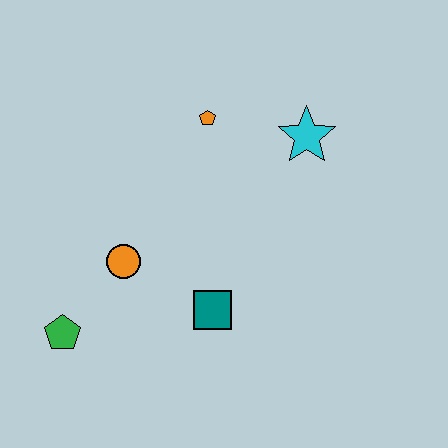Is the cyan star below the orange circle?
No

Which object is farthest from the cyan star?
The green pentagon is farthest from the cyan star.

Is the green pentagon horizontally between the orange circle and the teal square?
No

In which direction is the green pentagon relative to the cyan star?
The green pentagon is to the left of the cyan star.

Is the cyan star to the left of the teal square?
No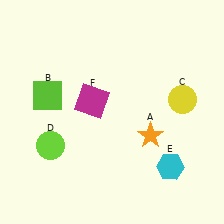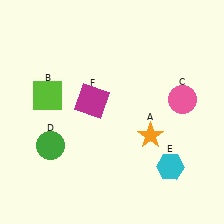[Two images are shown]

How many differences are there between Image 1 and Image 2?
There are 2 differences between the two images.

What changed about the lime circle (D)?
In Image 1, D is lime. In Image 2, it changed to green.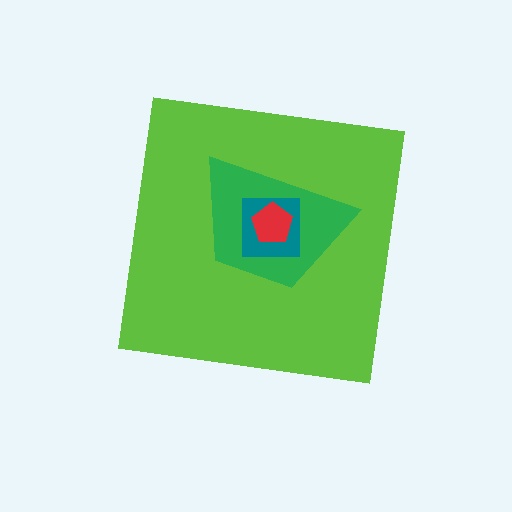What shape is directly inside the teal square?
The red pentagon.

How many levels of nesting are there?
4.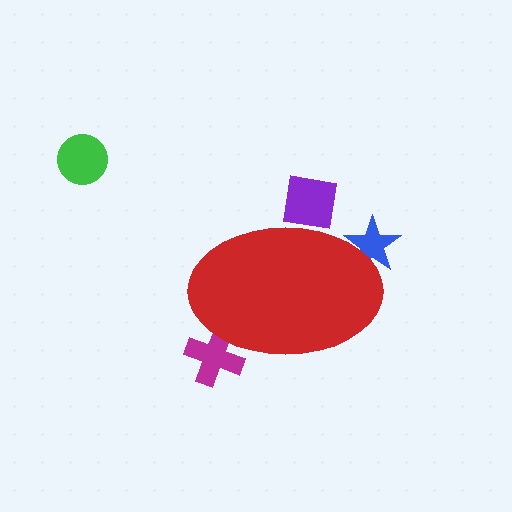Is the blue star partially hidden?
Yes, the blue star is partially hidden behind the red ellipse.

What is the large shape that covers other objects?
A red ellipse.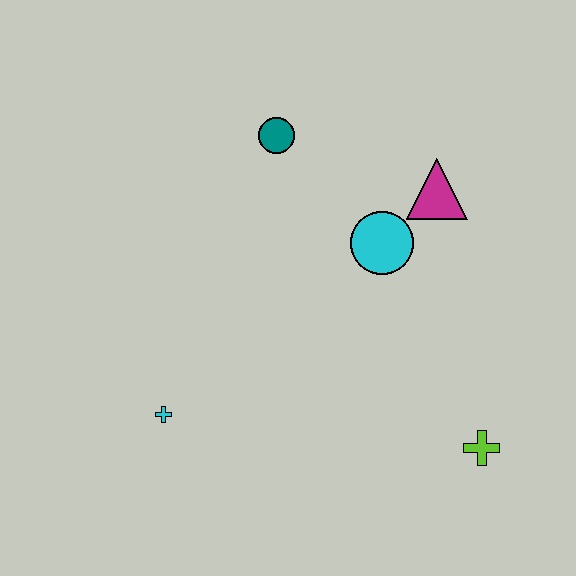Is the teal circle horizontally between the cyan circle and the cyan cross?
Yes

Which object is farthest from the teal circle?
The lime cross is farthest from the teal circle.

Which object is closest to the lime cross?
The cyan circle is closest to the lime cross.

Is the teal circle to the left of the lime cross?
Yes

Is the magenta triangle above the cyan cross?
Yes